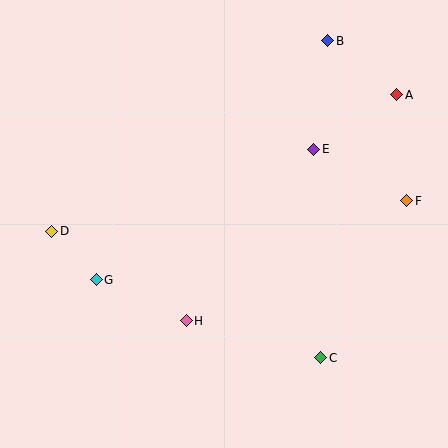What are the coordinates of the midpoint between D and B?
The midpoint between D and B is at (190, 136).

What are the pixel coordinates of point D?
Point D is at (52, 231).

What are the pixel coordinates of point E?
Point E is at (314, 149).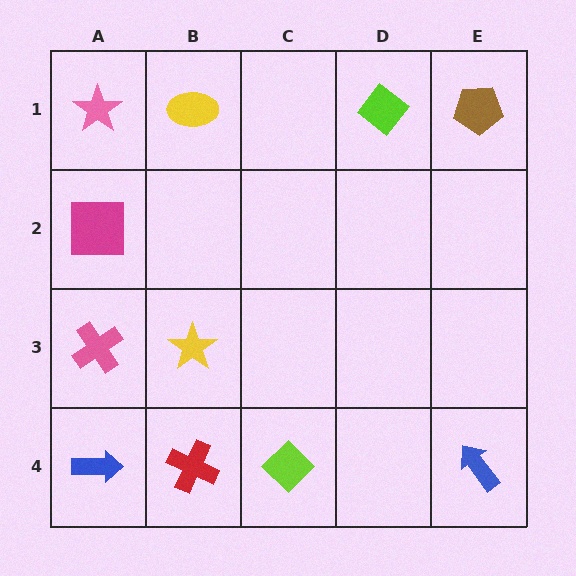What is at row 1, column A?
A pink star.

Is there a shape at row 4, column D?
No, that cell is empty.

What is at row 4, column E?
A blue arrow.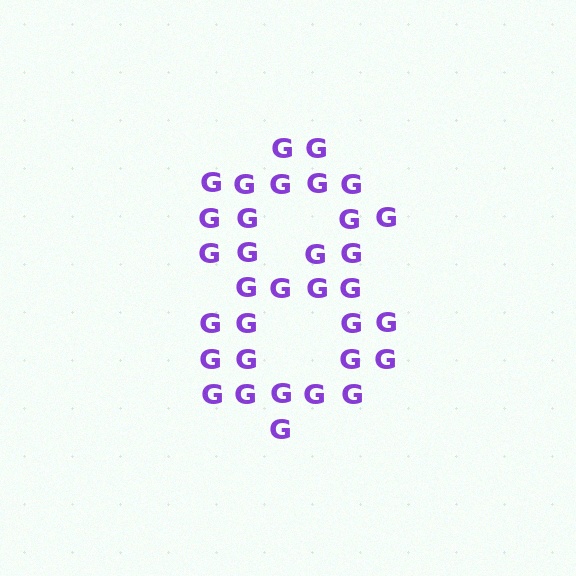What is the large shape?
The large shape is the digit 8.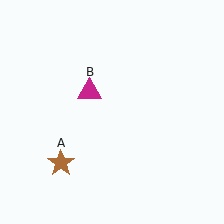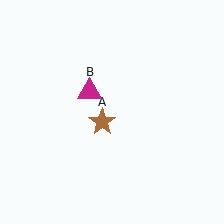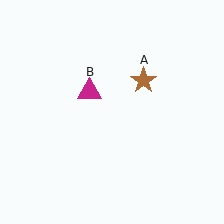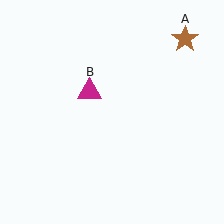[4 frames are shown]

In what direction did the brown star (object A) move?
The brown star (object A) moved up and to the right.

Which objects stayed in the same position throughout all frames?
Magenta triangle (object B) remained stationary.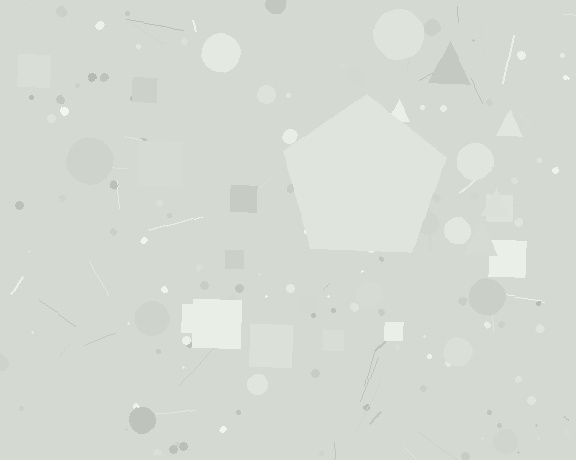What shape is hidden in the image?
A pentagon is hidden in the image.